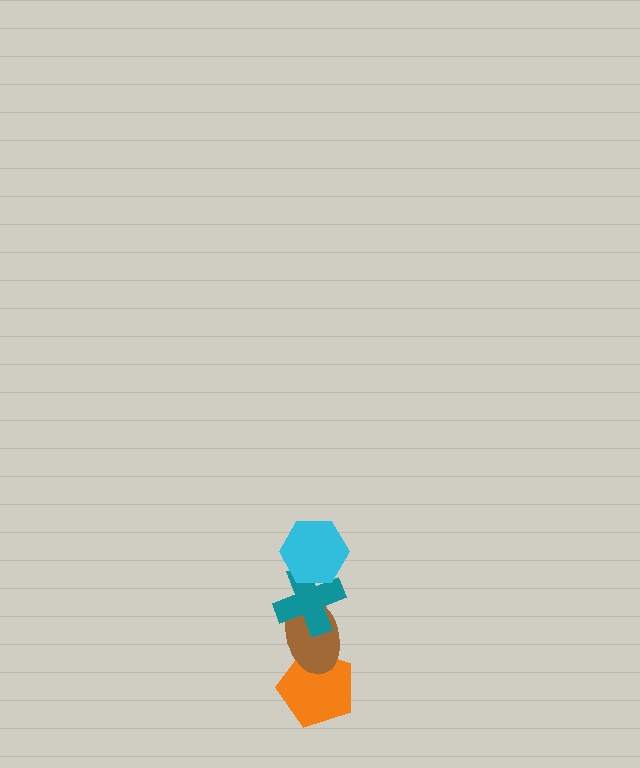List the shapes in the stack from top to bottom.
From top to bottom: the cyan hexagon, the teal cross, the brown ellipse, the orange pentagon.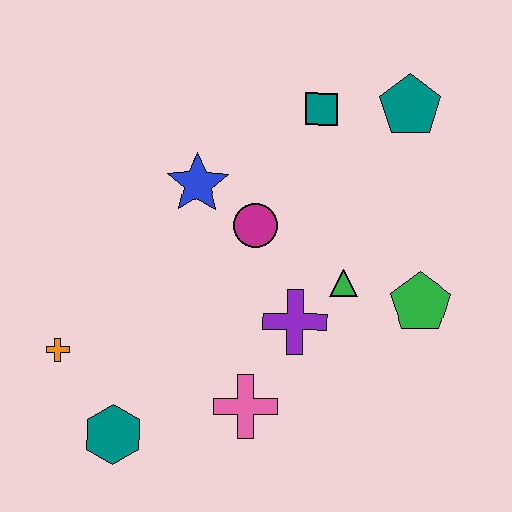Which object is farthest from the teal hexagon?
The teal pentagon is farthest from the teal hexagon.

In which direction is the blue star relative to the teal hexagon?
The blue star is above the teal hexagon.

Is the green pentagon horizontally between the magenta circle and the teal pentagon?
No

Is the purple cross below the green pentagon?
Yes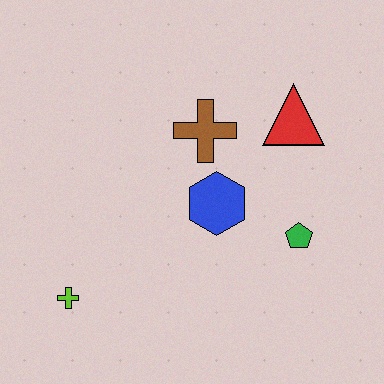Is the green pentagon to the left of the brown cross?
No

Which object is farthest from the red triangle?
The lime cross is farthest from the red triangle.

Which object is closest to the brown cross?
The blue hexagon is closest to the brown cross.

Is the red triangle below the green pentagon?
No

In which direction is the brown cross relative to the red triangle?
The brown cross is to the left of the red triangle.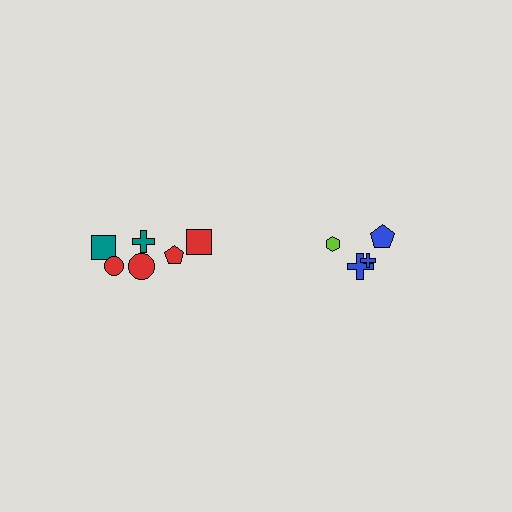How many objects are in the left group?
There are 6 objects.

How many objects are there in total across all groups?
There are 10 objects.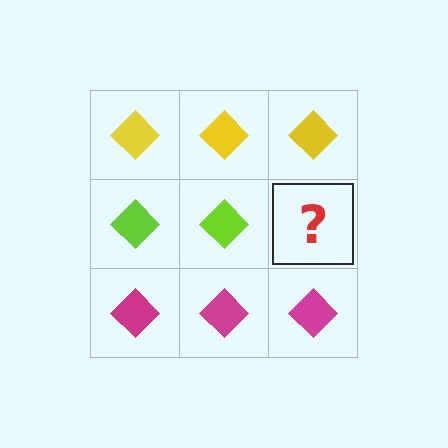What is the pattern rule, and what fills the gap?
The rule is that each row has a consistent color. The gap should be filled with a lime diamond.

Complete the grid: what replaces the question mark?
The question mark should be replaced with a lime diamond.